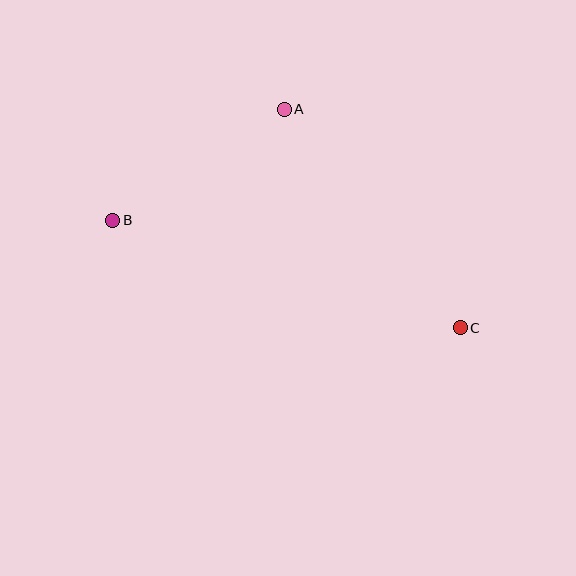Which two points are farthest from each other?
Points B and C are farthest from each other.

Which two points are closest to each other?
Points A and B are closest to each other.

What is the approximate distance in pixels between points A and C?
The distance between A and C is approximately 281 pixels.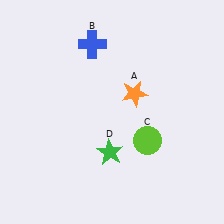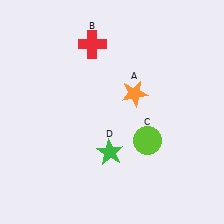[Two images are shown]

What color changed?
The cross (B) changed from blue in Image 1 to red in Image 2.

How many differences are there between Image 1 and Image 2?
There is 1 difference between the two images.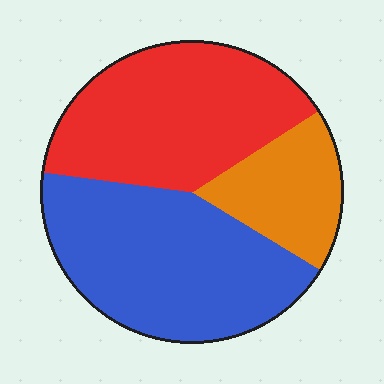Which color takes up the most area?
Blue, at roughly 45%.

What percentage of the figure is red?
Red takes up about two fifths (2/5) of the figure.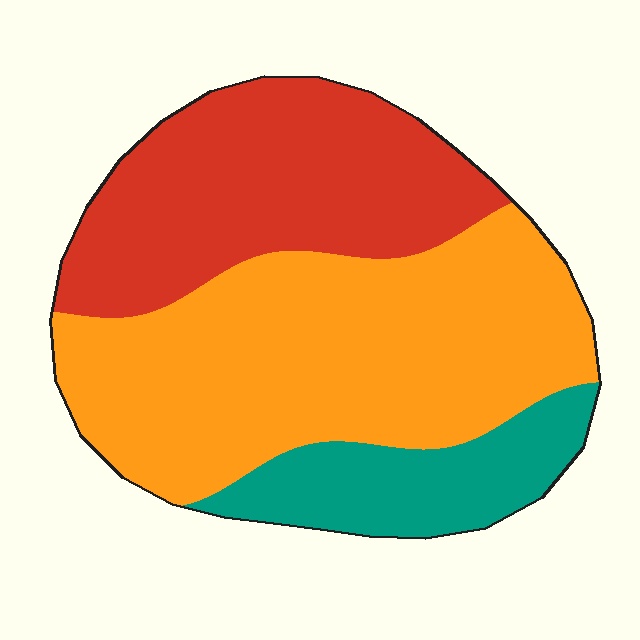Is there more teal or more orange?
Orange.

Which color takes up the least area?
Teal, at roughly 15%.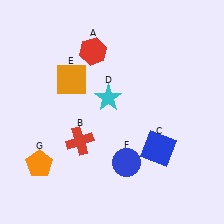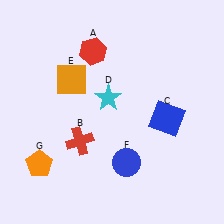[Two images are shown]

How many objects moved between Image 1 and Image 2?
1 object moved between the two images.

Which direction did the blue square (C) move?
The blue square (C) moved up.